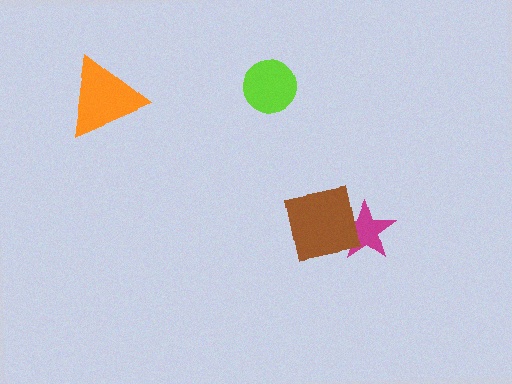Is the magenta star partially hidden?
Yes, it is partially covered by another shape.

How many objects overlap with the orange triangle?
0 objects overlap with the orange triangle.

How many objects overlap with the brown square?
1 object overlaps with the brown square.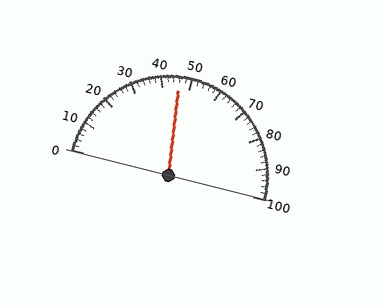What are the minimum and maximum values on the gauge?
The gauge ranges from 0 to 100.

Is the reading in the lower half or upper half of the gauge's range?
The reading is in the lower half of the range (0 to 100).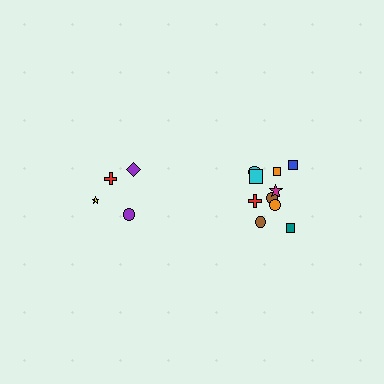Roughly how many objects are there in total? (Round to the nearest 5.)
Roughly 15 objects in total.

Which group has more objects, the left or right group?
The right group.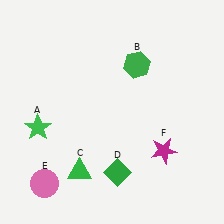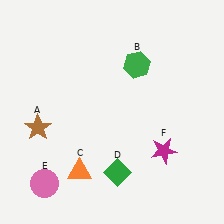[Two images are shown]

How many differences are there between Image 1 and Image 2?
There are 2 differences between the two images.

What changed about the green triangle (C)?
In Image 1, C is green. In Image 2, it changed to orange.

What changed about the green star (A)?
In Image 1, A is green. In Image 2, it changed to brown.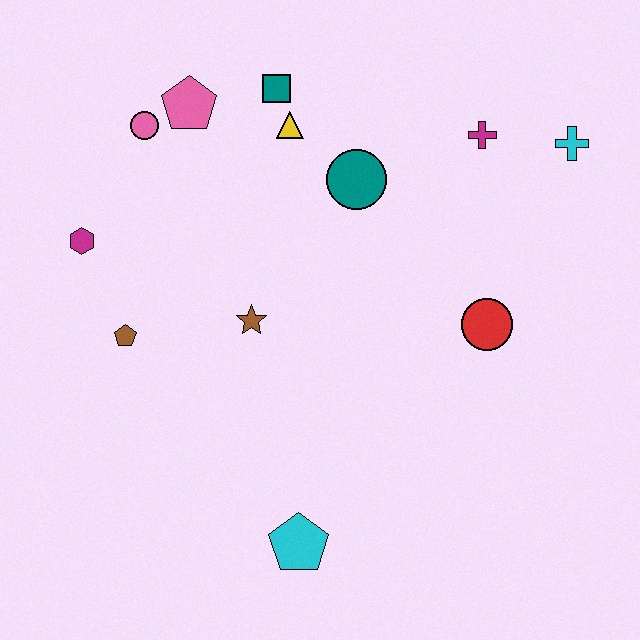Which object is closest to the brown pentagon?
The magenta hexagon is closest to the brown pentagon.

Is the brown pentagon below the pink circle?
Yes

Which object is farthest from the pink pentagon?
The cyan pentagon is farthest from the pink pentagon.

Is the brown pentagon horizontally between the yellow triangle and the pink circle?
No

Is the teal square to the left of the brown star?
No